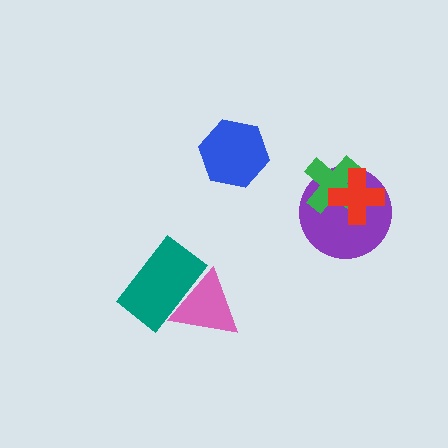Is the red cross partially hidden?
No, no other shape covers it.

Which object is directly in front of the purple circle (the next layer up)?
The green cross is directly in front of the purple circle.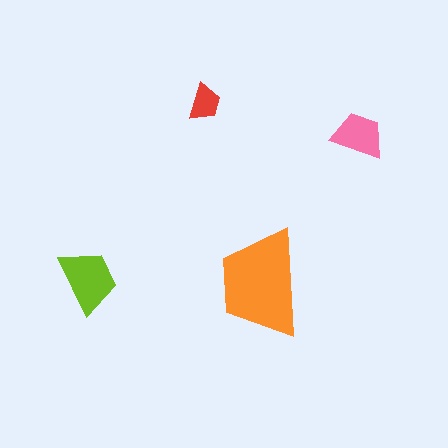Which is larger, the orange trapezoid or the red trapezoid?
The orange one.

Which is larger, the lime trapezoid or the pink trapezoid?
The lime one.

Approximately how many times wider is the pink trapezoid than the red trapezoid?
About 1.5 times wider.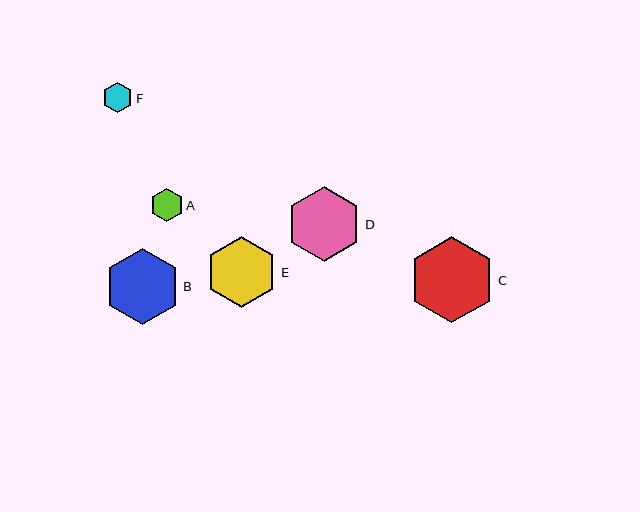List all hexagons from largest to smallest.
From largest to smallest: C, B, D, E, A, F.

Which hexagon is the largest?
Hexagon C is the largest with a size of approximately 86 pixels.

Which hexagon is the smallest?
Hexagon F is the smallest with a size of approximately 31 pixels.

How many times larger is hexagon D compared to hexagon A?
Hexagon D is approximately 2.3 times the size of hexagon A.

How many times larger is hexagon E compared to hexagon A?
Hexagon E is approximately 2.1 times the size of hexagon A.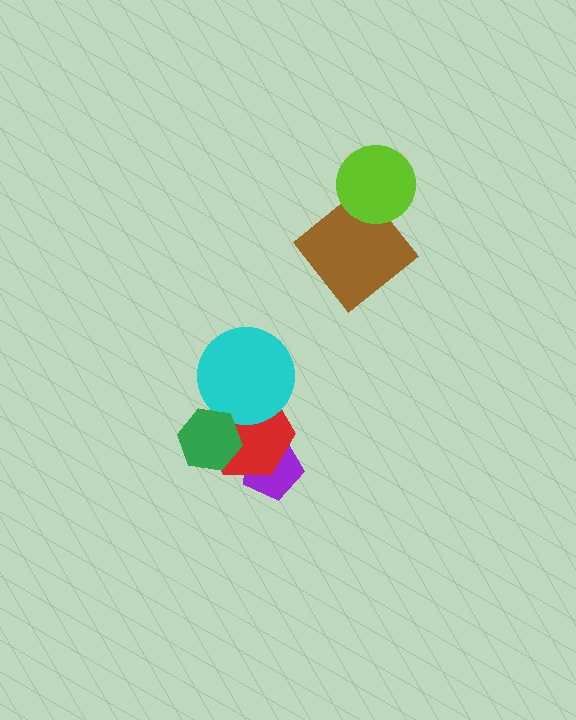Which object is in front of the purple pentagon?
The red hexagon is in front of the purple pentagon.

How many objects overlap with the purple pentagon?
1 object overlaps with the purple pentagon.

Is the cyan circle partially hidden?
Yes, it is partially covered by another shape.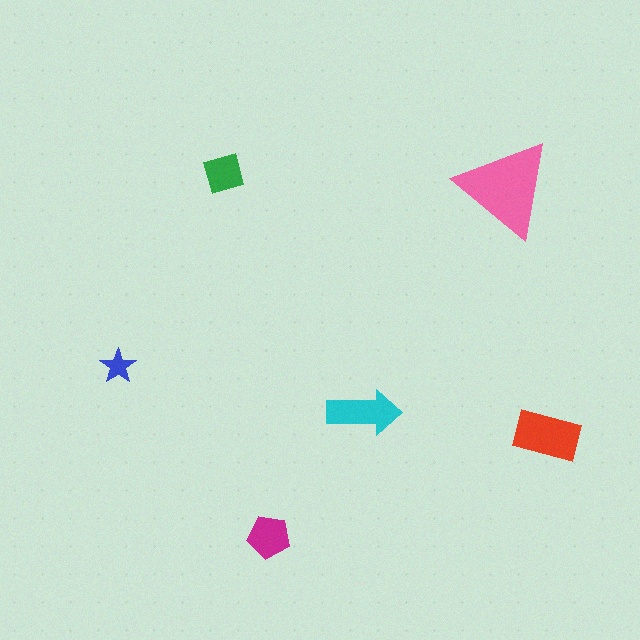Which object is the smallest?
The blue star.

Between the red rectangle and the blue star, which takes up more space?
The red rectangle.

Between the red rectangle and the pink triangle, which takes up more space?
The pink triangle.